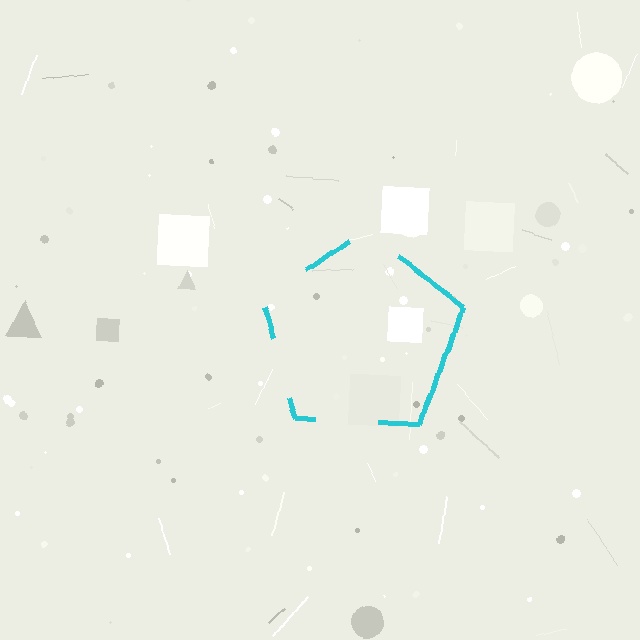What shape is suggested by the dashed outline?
The dashed outline suggests a pentagon.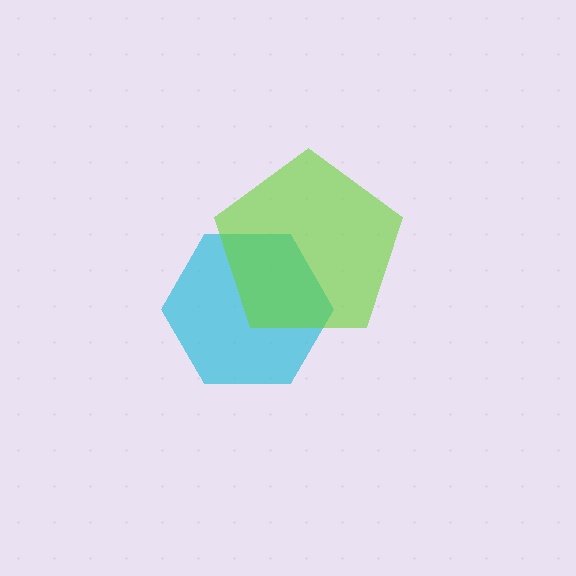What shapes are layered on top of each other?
The layered shapes are: a cyan hexagon, a lime pentagon.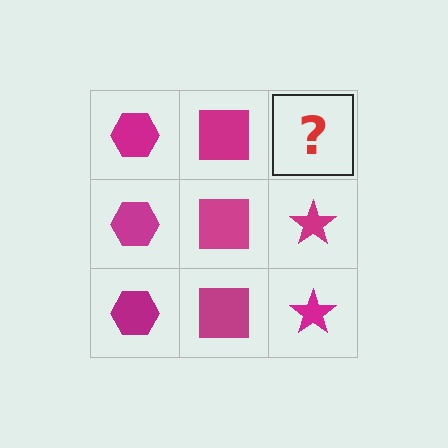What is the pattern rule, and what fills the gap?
The rule is that each column has a consistent shape. The gap should be filled with a magenta star.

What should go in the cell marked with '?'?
The missing cell should contain a magenta star.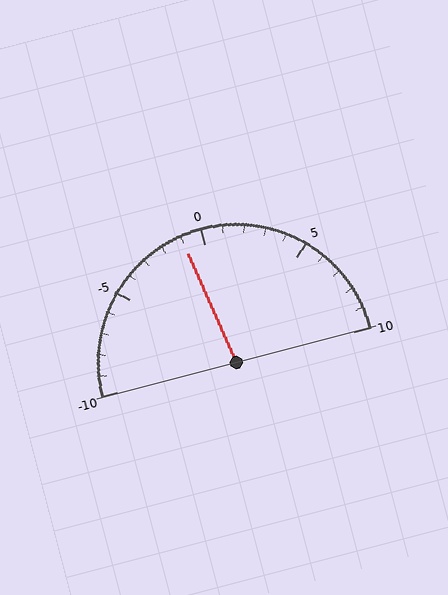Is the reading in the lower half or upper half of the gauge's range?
The reading is in the lower half of the range (-10 to 10).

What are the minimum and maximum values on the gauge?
The gauge ranges from -10 to 10.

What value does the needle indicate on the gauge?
The needle indicates approximately -1.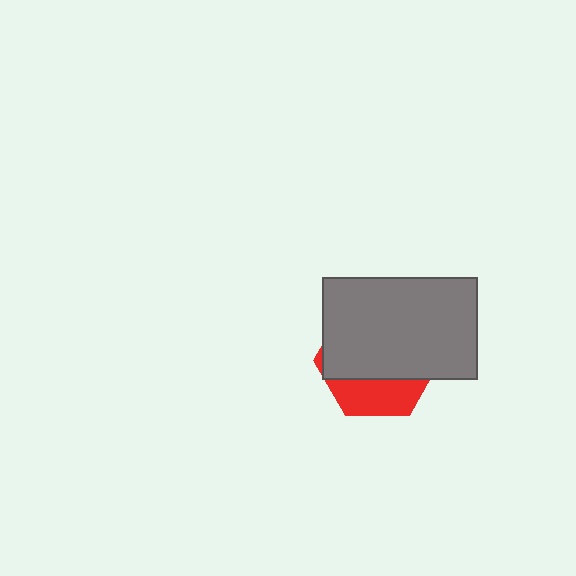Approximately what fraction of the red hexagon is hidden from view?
Roughly 70% of the red hexagon is hidden behind the gray rectangle.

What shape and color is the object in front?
The object in front is a gray rectangle.